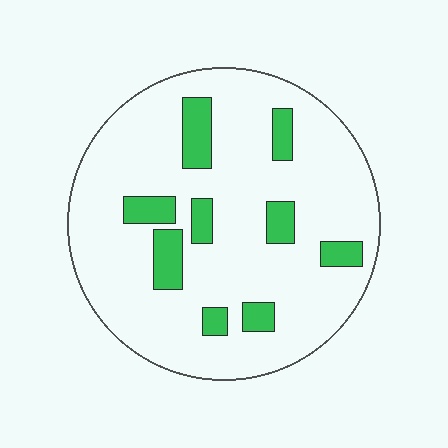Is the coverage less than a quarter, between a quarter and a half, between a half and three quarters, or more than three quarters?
Less than a quarter.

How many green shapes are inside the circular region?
9.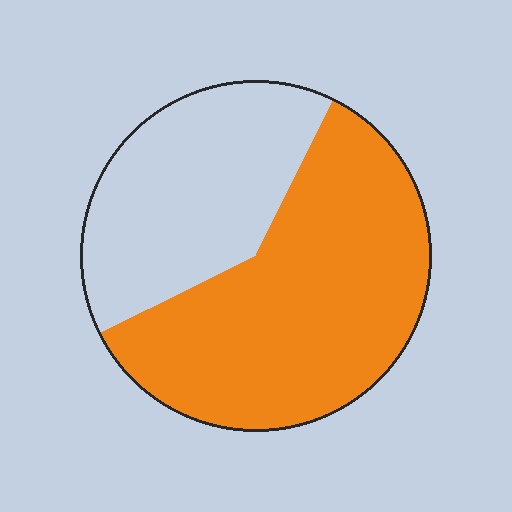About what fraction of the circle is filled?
About three fifths (3/5).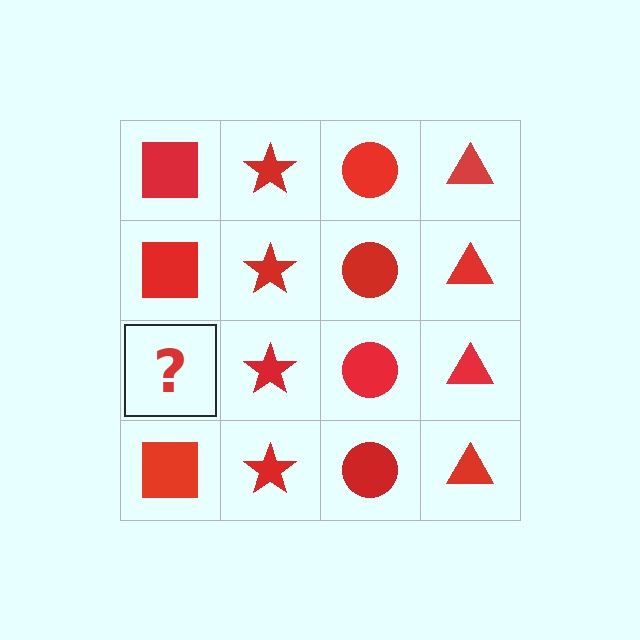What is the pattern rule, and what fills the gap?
The rule is that each column has a consistent shape. The gap should be filled with a red square.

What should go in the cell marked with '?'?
The missing cell should contain a red square.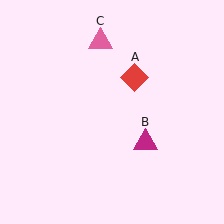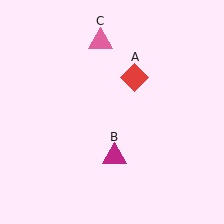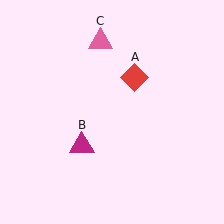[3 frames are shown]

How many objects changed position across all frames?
1 object changed position: magenta triangle (object B).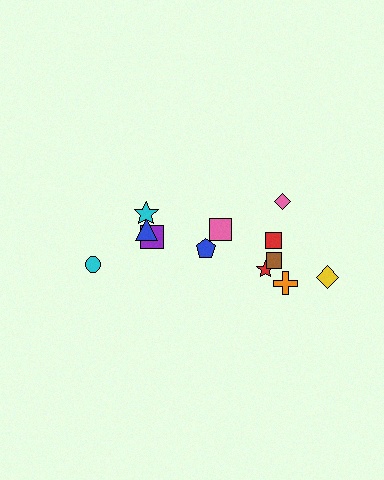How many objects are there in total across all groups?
There are 12 objects.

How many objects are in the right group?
There are 8 objects.